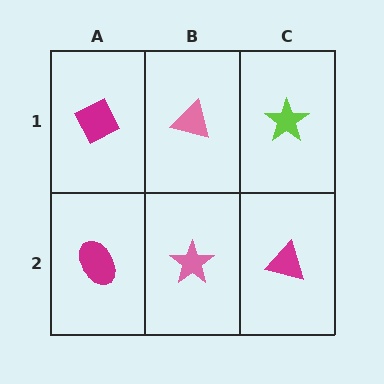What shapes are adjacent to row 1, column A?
A magenta ellipse (row 2, column A), a pink triangle (row 1, column B).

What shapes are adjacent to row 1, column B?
A pink star (row 2, column B), a magenta diamond (row 1, column A), a lime star (row 1, column C).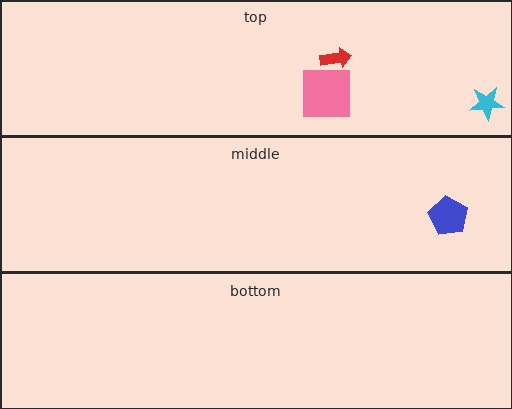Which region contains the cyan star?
The top region.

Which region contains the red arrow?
The top region.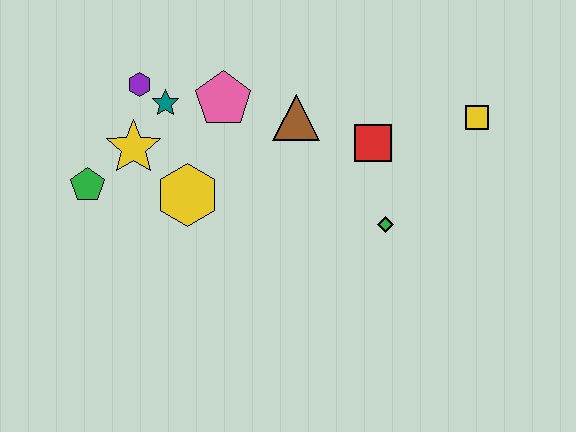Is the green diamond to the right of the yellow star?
Yes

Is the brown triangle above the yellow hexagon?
Yes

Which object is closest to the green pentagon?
The yellow star is closest to the green pentagon.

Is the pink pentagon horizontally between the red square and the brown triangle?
No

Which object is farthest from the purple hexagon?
The yellow square is farthest from the purple hexagon.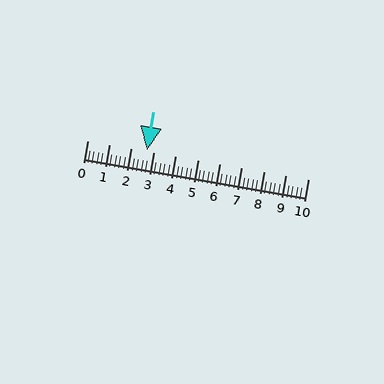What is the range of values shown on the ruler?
The ruler shows values from 0 to 10.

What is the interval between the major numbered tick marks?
The major tick marks are spaced 1 units apart.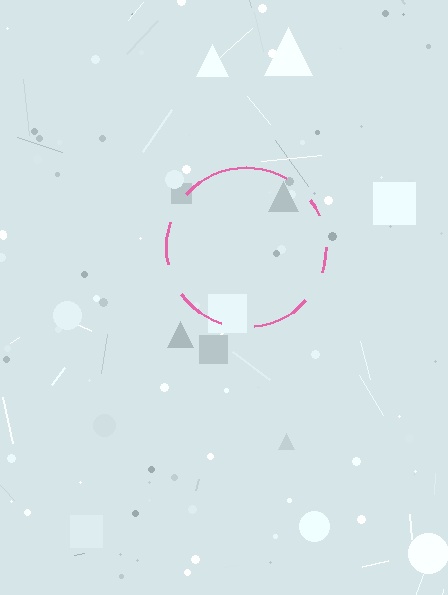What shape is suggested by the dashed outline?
The dashed outline suggests a circle.